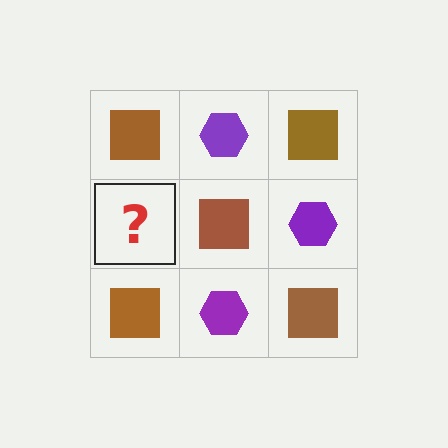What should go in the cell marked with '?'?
The missing cell should contain a purple hexagon.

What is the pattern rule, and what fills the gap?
The rule is that it alternates brown square and purple hexagon in a checkerboard pattern. The gap should be filled with a purple hexagon.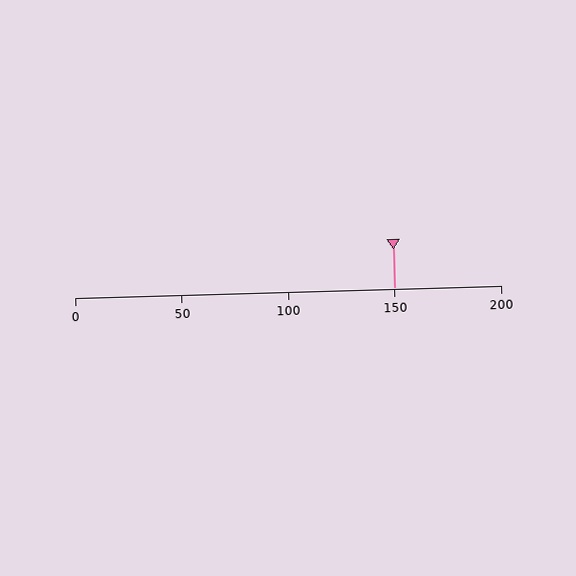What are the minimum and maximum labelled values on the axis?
The axis runs from 0 to 200.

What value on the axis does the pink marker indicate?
The marker indicates approximately 150.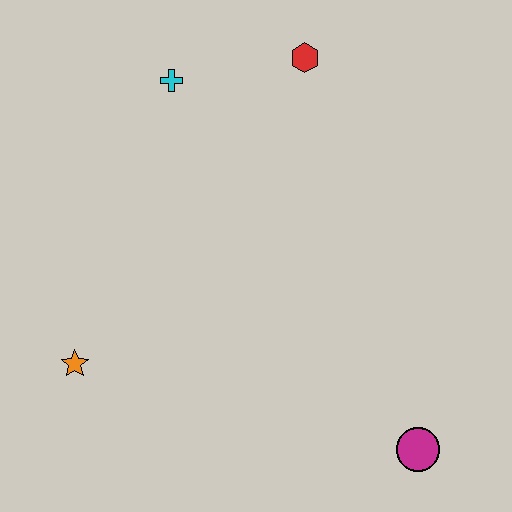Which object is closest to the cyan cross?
The red hexagon is closest to the cyan cross.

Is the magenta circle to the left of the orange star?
No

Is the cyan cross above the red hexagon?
No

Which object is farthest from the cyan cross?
The magenta circle is farthest from the cyan cross.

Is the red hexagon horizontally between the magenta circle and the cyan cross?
Yes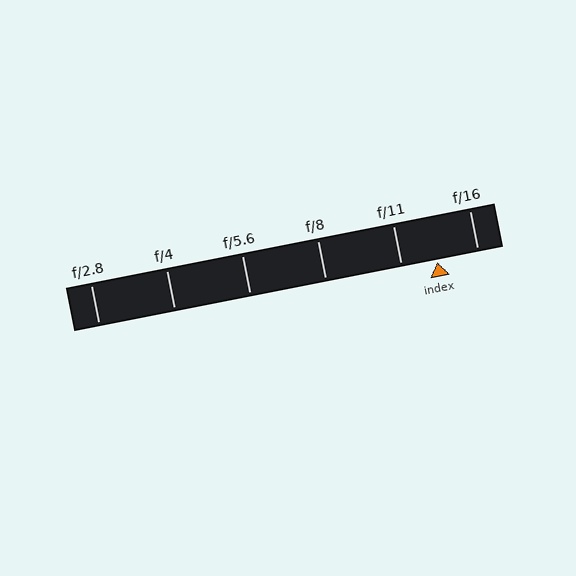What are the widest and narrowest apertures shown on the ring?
The widest aperture shown is f/2.8 and the narrowest is f/16.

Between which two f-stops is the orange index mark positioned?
The index mark is between f/11 and f/16.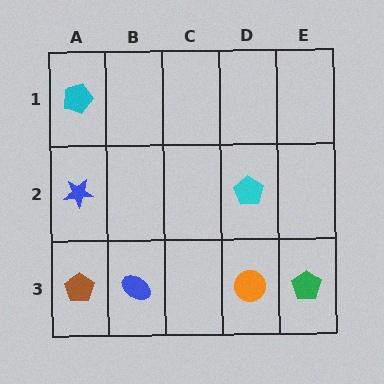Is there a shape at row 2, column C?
No, that cell is empty.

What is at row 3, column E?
A green pentagon.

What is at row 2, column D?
A cyan pentagon.